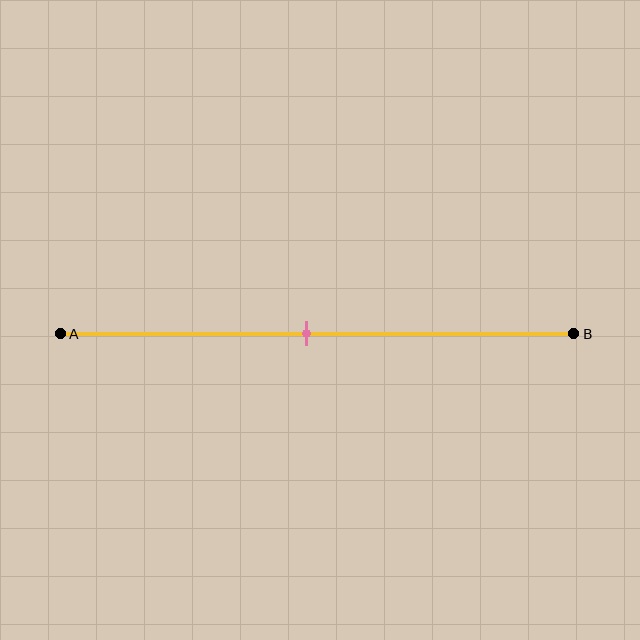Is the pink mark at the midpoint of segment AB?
Yes, the mark is approximately at the midpoint.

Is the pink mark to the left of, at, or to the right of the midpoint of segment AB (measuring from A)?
The pink mark is approximately at the midpoint of segment AB.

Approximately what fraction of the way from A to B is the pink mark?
The pink mark is approximately 50% of the way from A to B.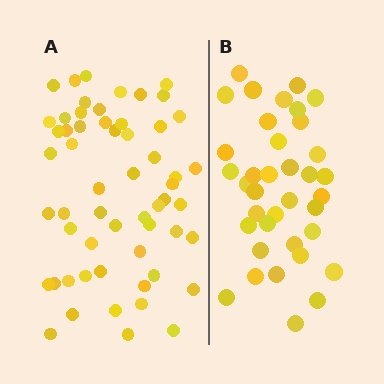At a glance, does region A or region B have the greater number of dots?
Region A (the left region) has more dots.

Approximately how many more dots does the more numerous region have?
Region A has approximately 20 more dots than region B.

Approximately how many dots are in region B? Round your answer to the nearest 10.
About 40 dots. (The exact count is 37, which rounds to 40.)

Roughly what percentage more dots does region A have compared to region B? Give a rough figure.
About 55% more.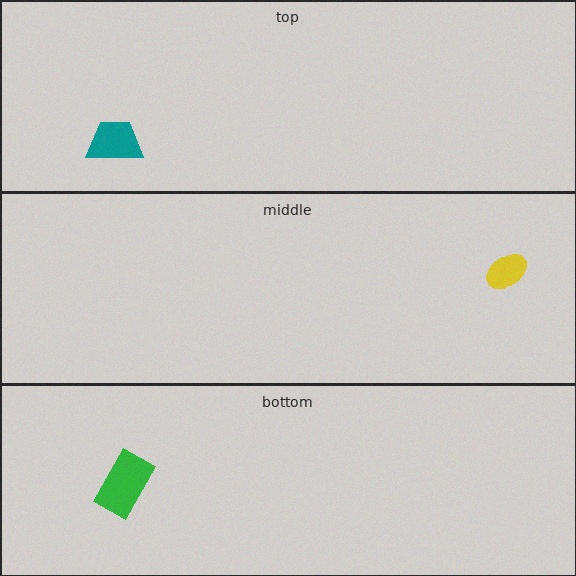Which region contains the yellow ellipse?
The middle region.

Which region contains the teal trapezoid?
The top region.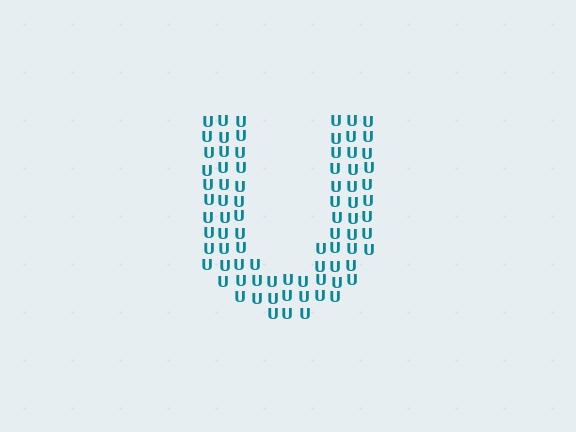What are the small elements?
The small elements are letter U's.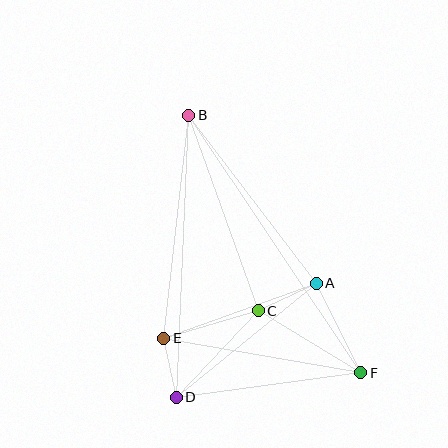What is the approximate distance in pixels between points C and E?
The distance between C and E is approximately 99 pixels.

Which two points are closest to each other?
Points D and E are closest to each other.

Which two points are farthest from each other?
Points B and F are farthest from each other.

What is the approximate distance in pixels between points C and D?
The distance between C and D is approximately 119 pixels.